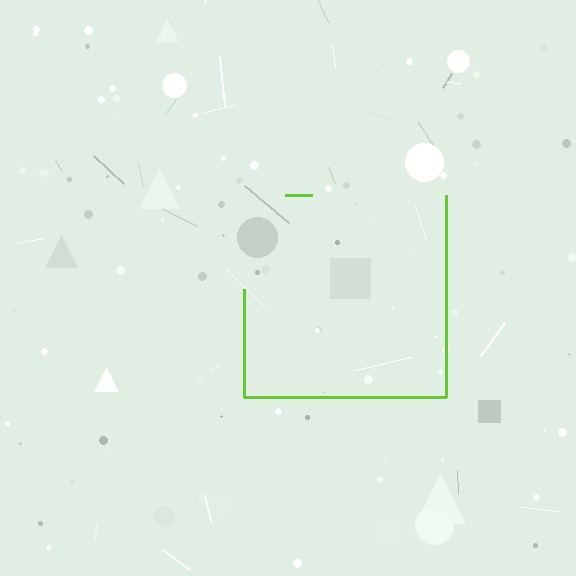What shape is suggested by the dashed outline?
The dashed outline suggests a square.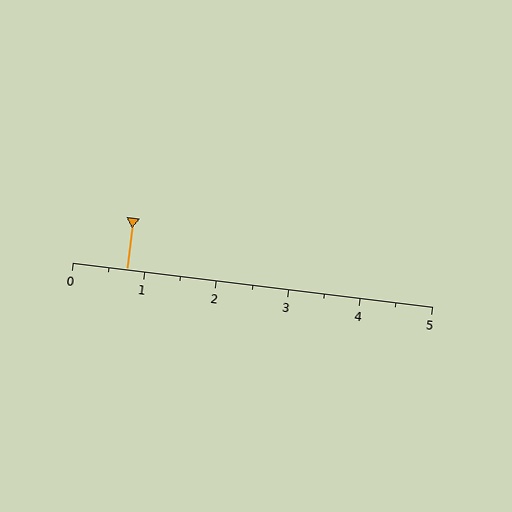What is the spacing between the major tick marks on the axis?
The major ticks are spaced 1 apart.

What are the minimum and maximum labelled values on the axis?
The axis runs from 0 to 5.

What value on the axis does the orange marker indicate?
The marker indicates approximately 0.8.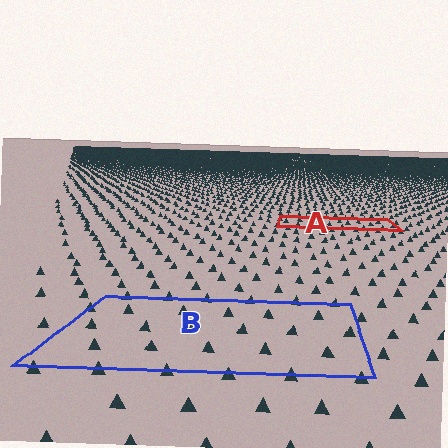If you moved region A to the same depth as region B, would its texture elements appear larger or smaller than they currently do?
They would appear larger. At a closer depth, the same texture elements are projected at a bigger on-screen size.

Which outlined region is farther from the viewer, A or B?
Region A is farther from the viewer — the texture elements inside it appear smaller and more densely packed.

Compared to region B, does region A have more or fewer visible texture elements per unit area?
Region A has more texture elements per unit area — they are packed more densely because it is farther away.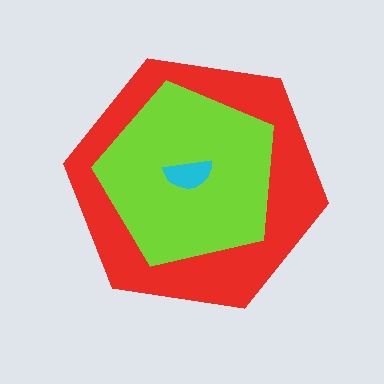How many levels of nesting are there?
3.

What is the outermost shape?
The red hexagon.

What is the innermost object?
The cyan semicircle.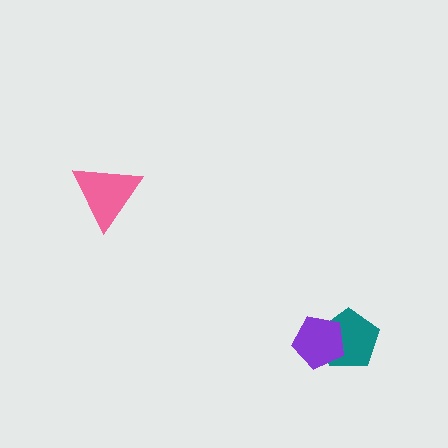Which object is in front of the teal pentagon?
The purple pentagon is in front of the teal pentagon.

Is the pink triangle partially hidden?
No, no other shape covers it.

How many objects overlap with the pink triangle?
0 objects overlap with the pink triangle.